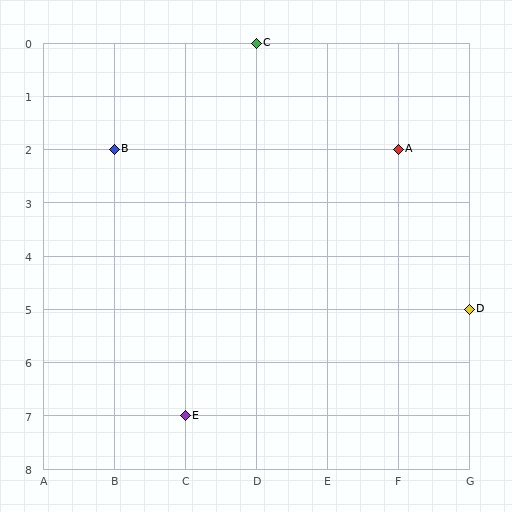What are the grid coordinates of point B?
Point B is at grid coordinates (B, 2).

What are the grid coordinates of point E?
Point E is at grid coordinates (C, 7).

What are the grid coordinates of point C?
Point C is at grid coordinates (D, 0).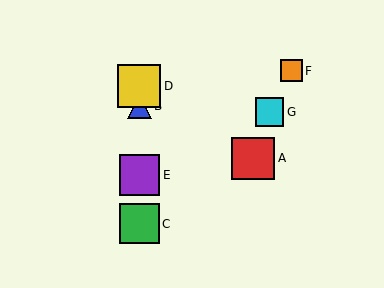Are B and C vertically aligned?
Yes, both are at x≈139.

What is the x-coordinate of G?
Object G is at x≈270.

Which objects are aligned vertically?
Objects B, C, D, E are aligned vertically.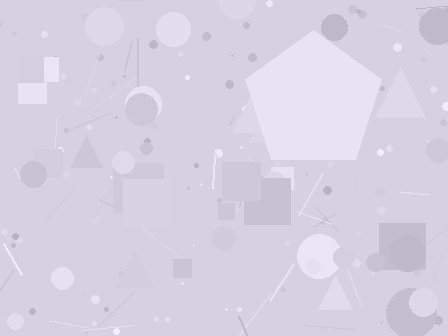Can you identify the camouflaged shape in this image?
The camouflaged shape is a pentagon.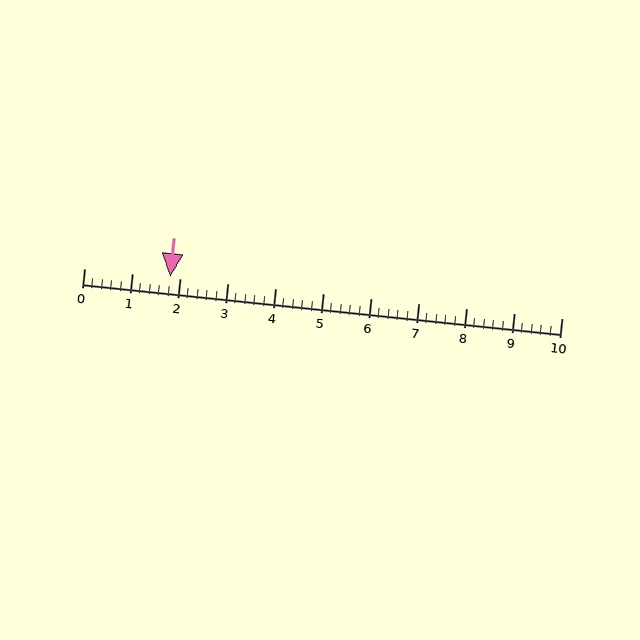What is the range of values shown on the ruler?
The ruler shows values from 0 to 10.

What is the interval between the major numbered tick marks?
The major tick marks are spaced 1 units apart.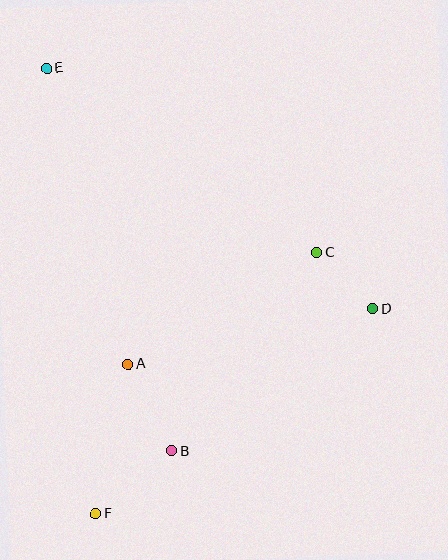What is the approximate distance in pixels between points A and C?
The distance between A and C is approximately 219 pixels.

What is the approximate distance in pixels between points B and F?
The distance between B and F is approximately 98 pixels.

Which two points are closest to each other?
Points C and D are closest to each other.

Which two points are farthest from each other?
Points E and F are farthest from each other.